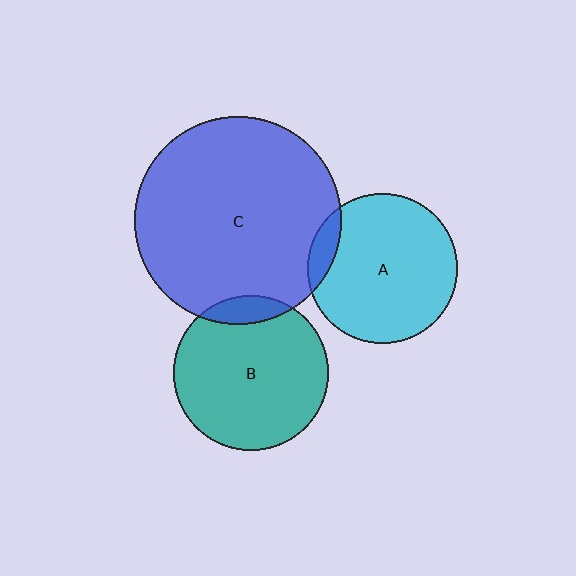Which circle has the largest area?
Circle C (blue).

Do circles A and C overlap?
Yes.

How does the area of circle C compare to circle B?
Approximately 1.8 times.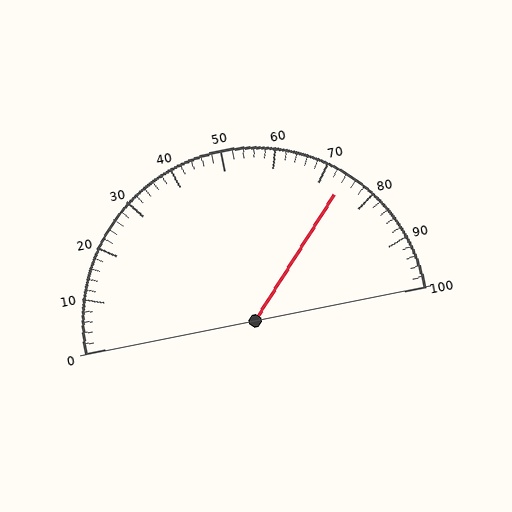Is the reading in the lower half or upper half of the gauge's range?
The reading is in the upper half of the range (0 to 100).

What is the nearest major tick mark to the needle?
The nearest major tick mark is 70.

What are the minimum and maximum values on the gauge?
The gauge ranges from 0 to 100.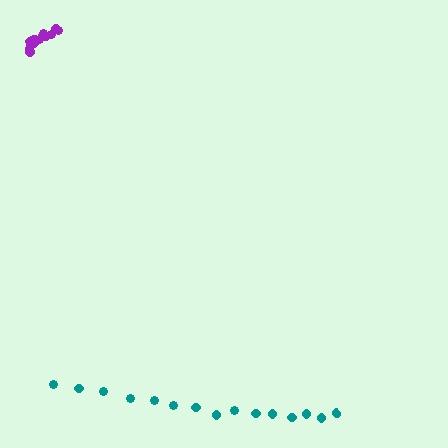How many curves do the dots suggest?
There are 2 distinct paths.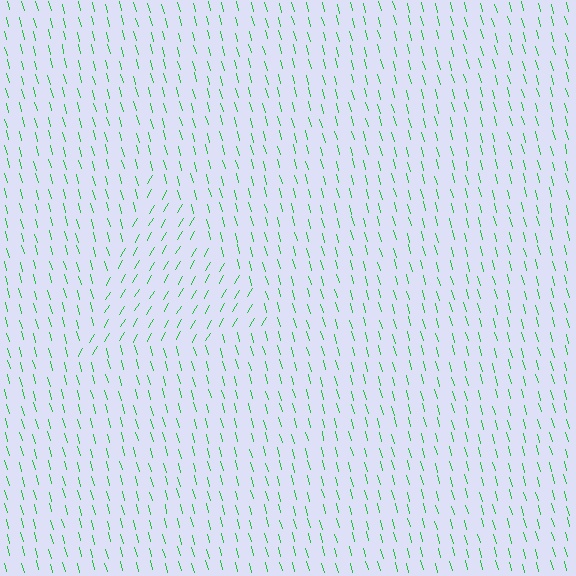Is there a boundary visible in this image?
Yes, there is a texture boundary formed by a change in line orientation.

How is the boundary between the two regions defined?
The boundary is defined purely by a change in line orientation (approximately 45 degrees difference). All lines are the same color and thickness.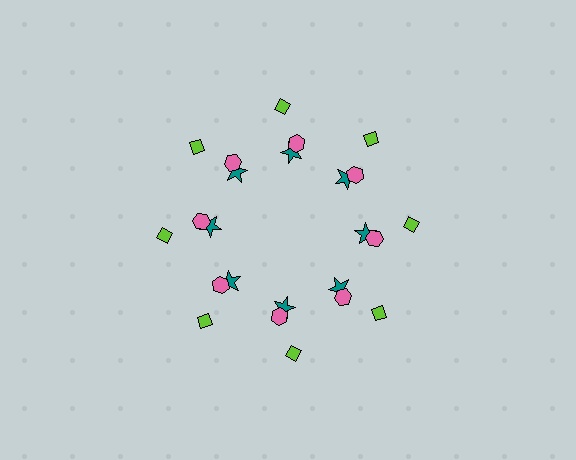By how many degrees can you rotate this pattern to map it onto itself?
The pattern maps onto itself every 45 degrees of rotation.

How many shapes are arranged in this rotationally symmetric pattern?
There are 24 shapes, arranged in 8 groups of 3.